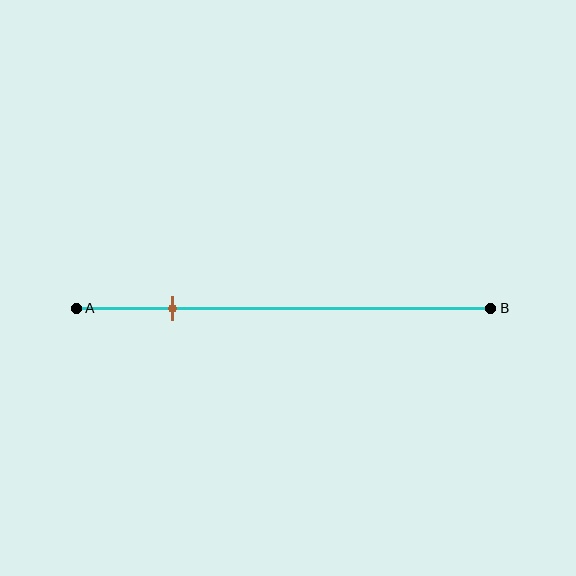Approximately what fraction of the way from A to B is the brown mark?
The brown mark is approximately 25% of the way from A to B.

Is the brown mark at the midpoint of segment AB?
No, the mark is at about 25% from A, not at the 50% midpoint.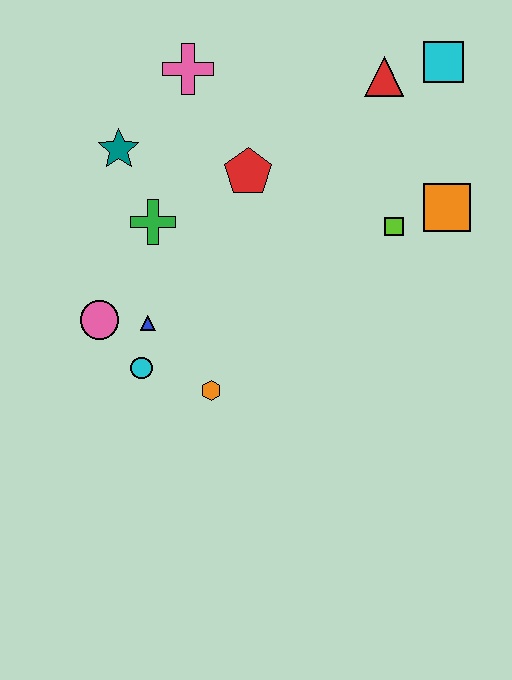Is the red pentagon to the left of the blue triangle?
No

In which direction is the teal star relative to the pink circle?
The teal star is above the pink circle.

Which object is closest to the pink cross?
The teal star is closest to the pink cross.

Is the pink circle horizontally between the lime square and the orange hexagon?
No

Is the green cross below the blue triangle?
No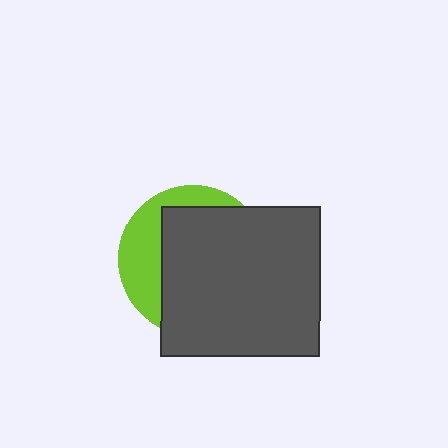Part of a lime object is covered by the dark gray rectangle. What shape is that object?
It is a circle.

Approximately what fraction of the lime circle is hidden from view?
Roughly 69% of the lime circle is hidden behind the dark gray rectangle.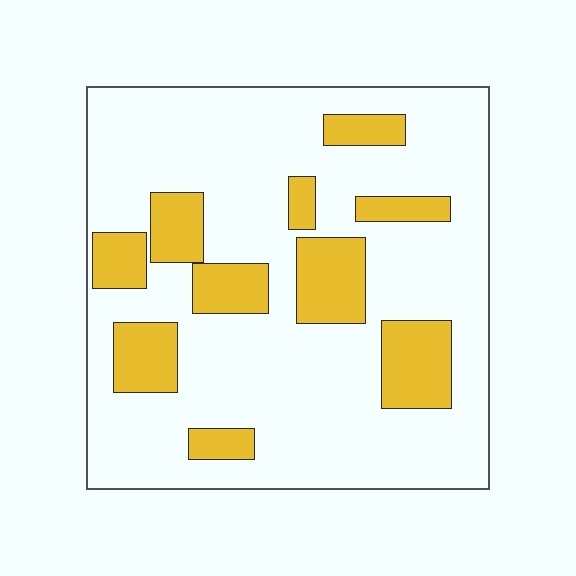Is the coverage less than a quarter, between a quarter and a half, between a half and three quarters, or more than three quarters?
Less than a quarter.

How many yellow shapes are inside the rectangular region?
10.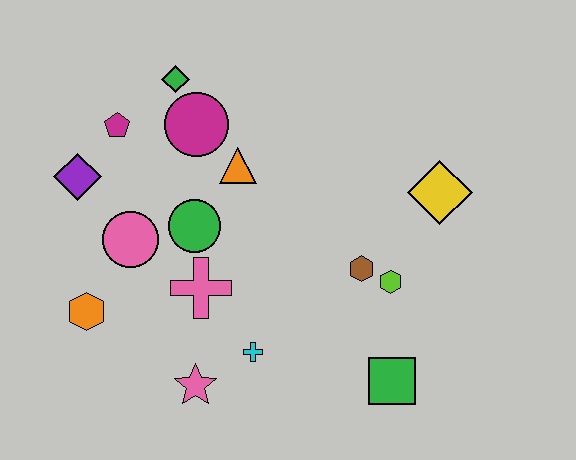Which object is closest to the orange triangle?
The magenta circle is closest to the orange triangle.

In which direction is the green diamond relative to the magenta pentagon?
The green diamond is to the right of the magenta pentagon.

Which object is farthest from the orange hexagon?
The yellow diamond is farthest from the orange hexagon.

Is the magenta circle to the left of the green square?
Yes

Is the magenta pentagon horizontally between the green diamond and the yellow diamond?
No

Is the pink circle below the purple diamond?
Yes